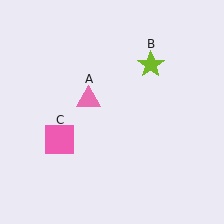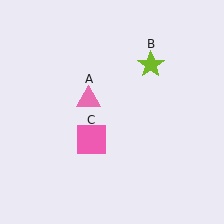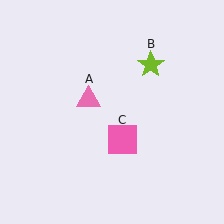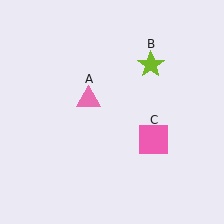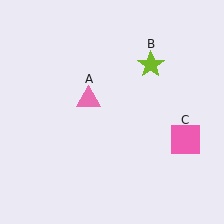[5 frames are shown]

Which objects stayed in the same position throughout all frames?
Pink triangle (object A) and lime star (object B) remained stationary.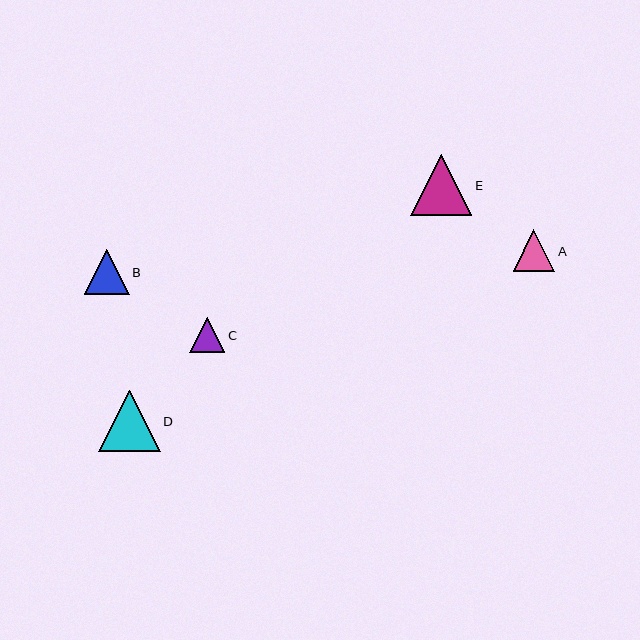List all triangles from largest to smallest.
From largest to smallest: D, E, B, A, C.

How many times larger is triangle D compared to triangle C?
Triangle D is approximately 1.8 times the size of triangle C.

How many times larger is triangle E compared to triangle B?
Triangle E is approximately 1.4 times the size of triangle B.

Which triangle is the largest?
Triangle D is the largest with a size of approximately 61 pixels.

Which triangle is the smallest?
Triangle C is the smallest with a size of approximately 35 pixels.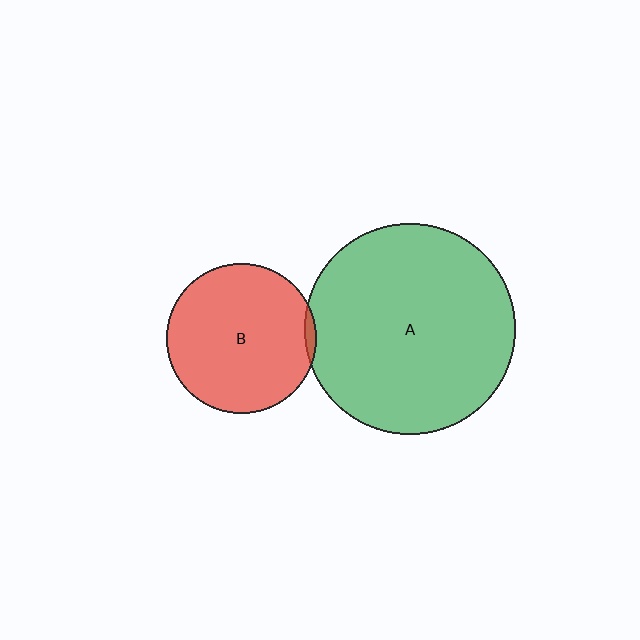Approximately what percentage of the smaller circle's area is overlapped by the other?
Approximately 5%.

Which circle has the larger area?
Circle A (green).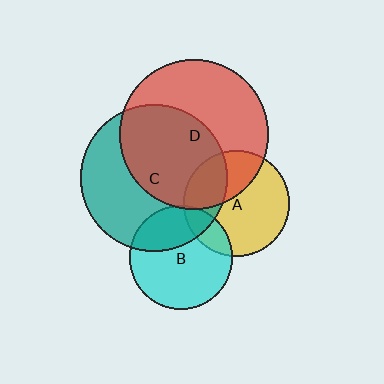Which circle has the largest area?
Circle D (red).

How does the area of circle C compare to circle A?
Approximately 1.9 times.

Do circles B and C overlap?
Yes.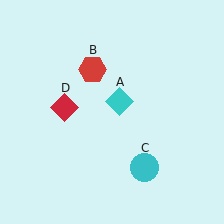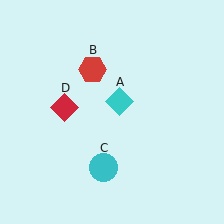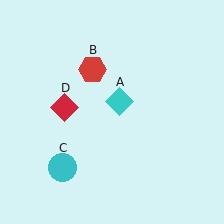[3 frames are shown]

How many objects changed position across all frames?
1 object changed position: cyan circle (object C).